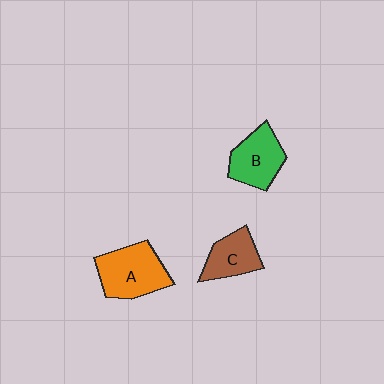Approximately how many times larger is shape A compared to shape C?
Approximately 1.5 times.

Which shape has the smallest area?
Shape C (brown).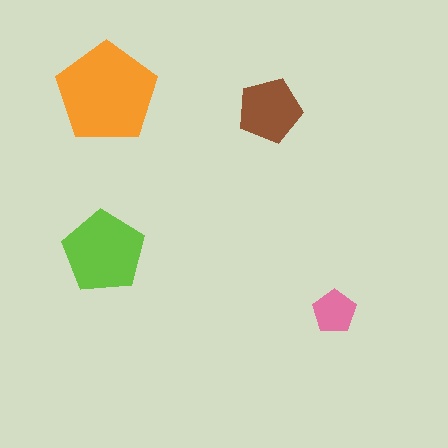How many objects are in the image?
There are 4 objects in the image.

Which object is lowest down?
The pink pentagon is bottommost.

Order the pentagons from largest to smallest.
the orange one, the lime one, the brown one, the pink one.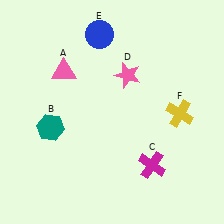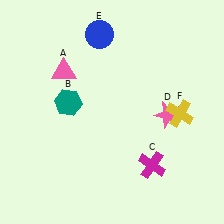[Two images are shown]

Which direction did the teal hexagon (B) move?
The teal hexagon (B) moved up.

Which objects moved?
The objects that moved are: the teal hexagon (B), the pink star (D).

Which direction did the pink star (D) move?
The pink star (D) moved right.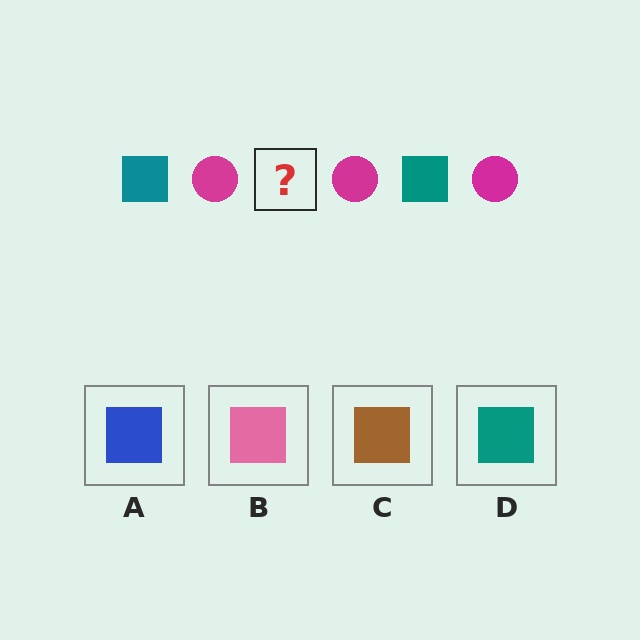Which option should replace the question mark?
Option D.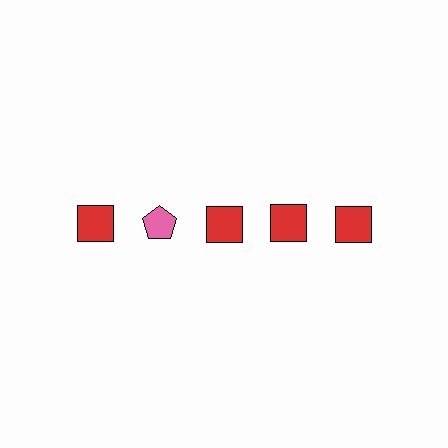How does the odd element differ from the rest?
It differs in both color (pink instead of red) and shape (pentagon instead of square).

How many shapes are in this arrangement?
There are 5 shapes arranged in a grid pattern.